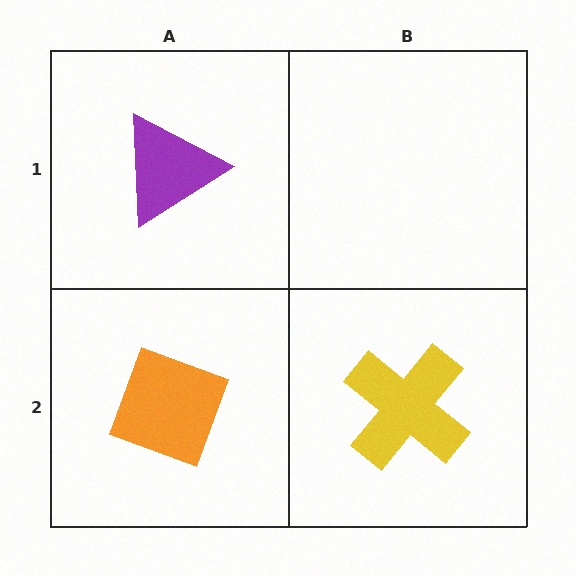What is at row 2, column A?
An orange diamond.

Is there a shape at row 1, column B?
No, that cell is empty.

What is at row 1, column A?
A purple triangle.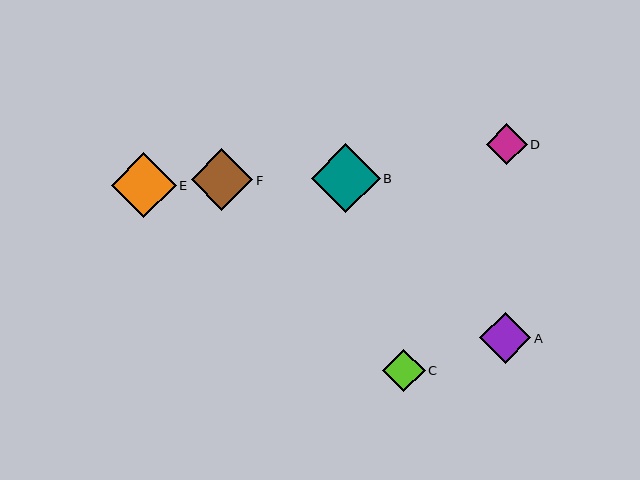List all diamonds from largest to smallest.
From largest to smallest: B, E, F, A, C, D.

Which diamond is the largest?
Diamond B is the largest with a size of approximately 69 pixels.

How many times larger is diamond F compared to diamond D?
Diamond F is approximately 1.5 times the size of diamond D.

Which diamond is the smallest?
Diamond D is the smallest with a size of approximately 41 pixels.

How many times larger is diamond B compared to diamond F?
Diamond B is approximately 1.1 times the size of diamond F.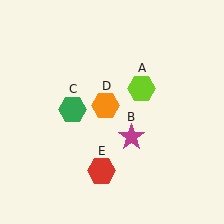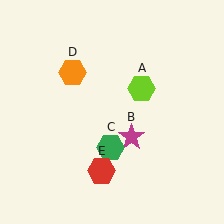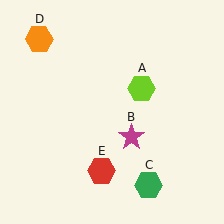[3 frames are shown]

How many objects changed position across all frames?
2 objects changed position: green hexagon (object C), orange hexagon (object D).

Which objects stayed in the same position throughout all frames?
Lime hexagon (object A) and magenta star (object B) and red hexagon (object E) remained stationary.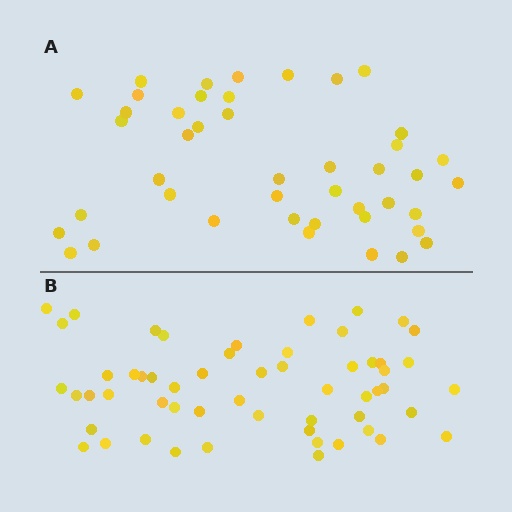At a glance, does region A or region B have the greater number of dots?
Region B (the bottom region) has more dots.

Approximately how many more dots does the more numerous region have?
Region B has roughly 12 or so more dots than region A.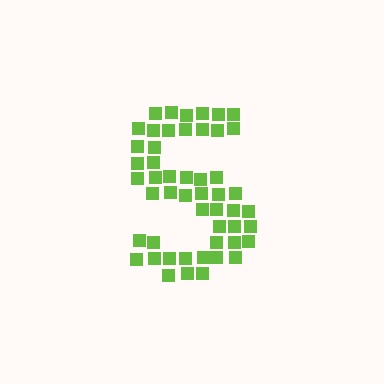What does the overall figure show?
The overall figure shows the letter S.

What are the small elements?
The small elements are squares.